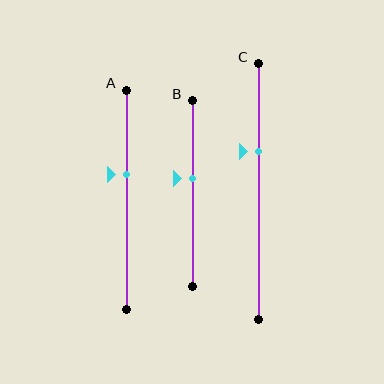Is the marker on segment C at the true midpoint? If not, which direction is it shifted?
No, the marker on segment C is shifted upward by about 16% of the segment length.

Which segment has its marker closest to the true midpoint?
Segment B has its marker closest to the true midpoint.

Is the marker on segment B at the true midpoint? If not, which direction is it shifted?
No, the marker on segment B is shifted upward by about 8% of the segment length.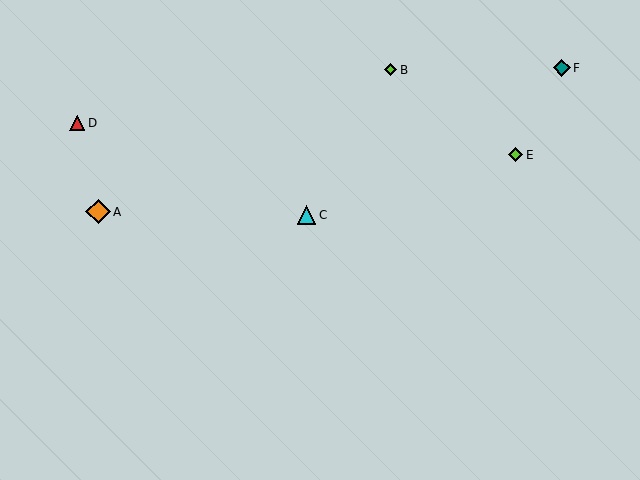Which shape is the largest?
The orange diamond (labeled A) is the largest.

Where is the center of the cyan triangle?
The center of the cyan triangle is at (307, 215).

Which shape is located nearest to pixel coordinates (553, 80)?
The teal diamond (labeled F) at (562, 68) is nearest to that location.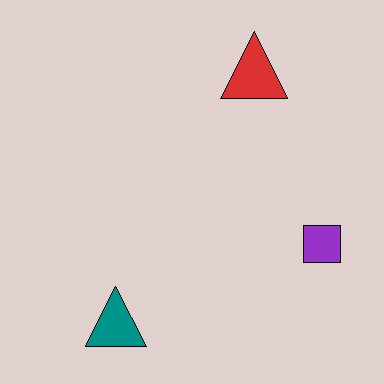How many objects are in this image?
There are 3 objects.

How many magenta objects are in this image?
There are no magenta objects.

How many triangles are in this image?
There are 2 triangles.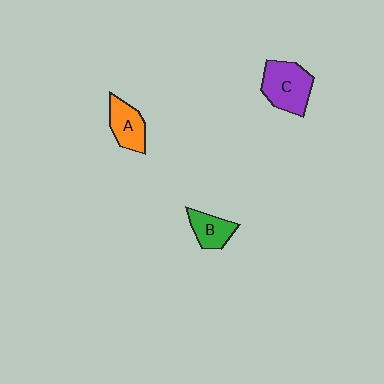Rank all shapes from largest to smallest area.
From largest to smallest: C (purple), A (orange), B (green).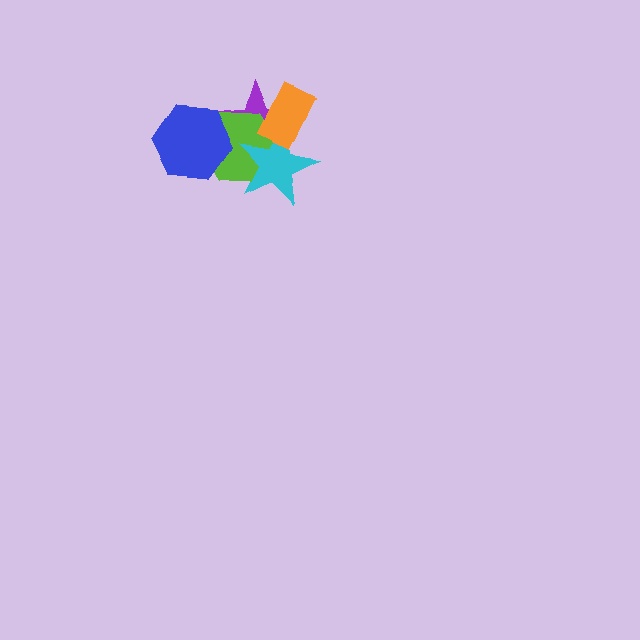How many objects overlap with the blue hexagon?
2 objects overlap with the blue hexagon.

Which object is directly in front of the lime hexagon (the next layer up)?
The cyan star is directly in front of the lime hexagon.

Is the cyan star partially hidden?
Yes, it is partially covered by another shape.